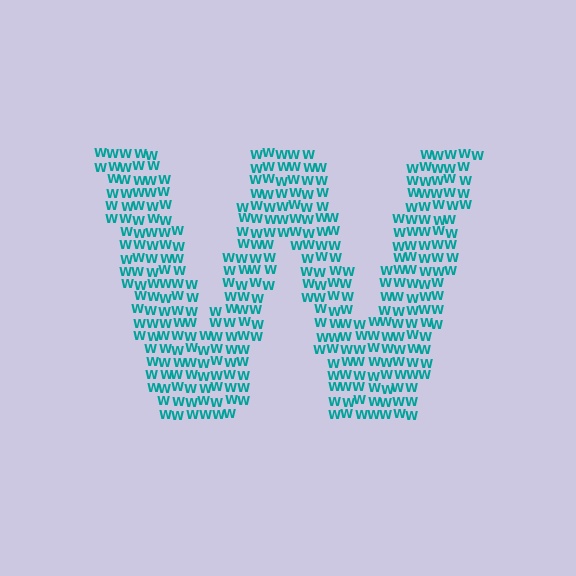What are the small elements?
The small elements are letter W's.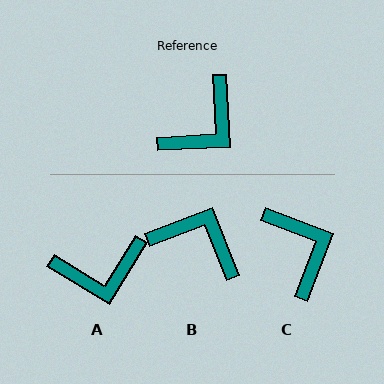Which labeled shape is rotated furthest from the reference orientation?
B, about 108 degrees away.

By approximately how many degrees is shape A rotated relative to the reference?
Approximately 35 degrees clockwise.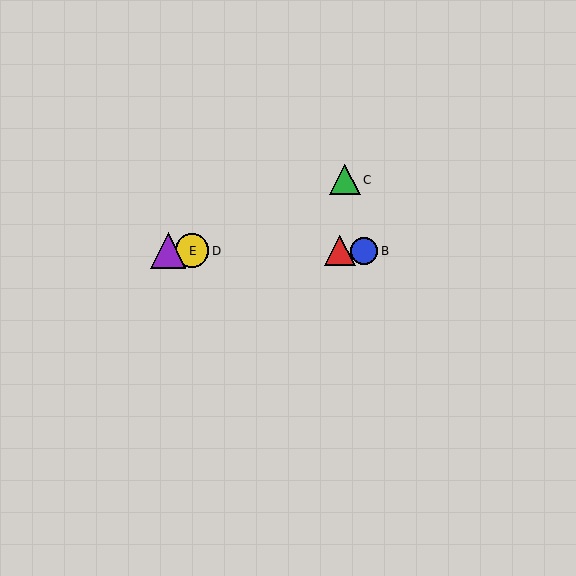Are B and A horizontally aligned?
Yes, both are at y≈251.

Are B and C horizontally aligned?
No, B is at y≈251 and C is at y≈180.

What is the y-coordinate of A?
Object A is at y≈251.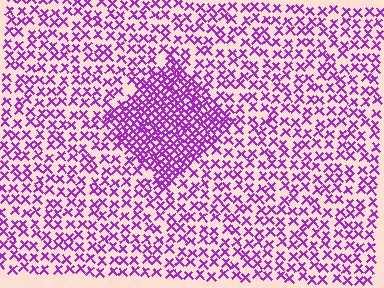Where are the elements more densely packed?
The elements are more densely packed inside the diamond boundary.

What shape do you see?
I see a diamond.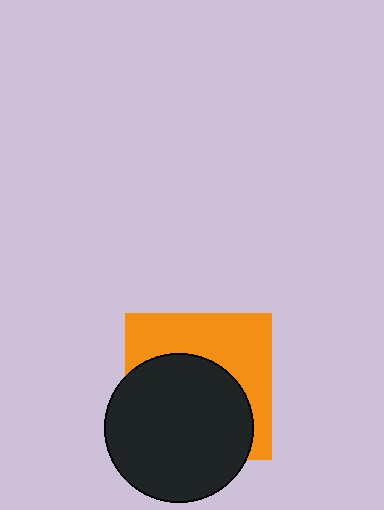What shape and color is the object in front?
The object in front is a black circle.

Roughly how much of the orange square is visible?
A small part of it is visible (roughly 44%).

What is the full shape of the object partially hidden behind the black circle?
The partially hidden object is an orange square.